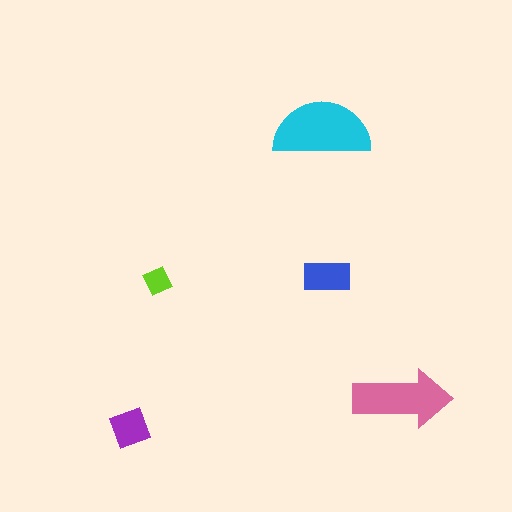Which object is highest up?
The cyan semicircle is topmost.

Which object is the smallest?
The lime diamond.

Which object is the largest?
The cyan semicircle.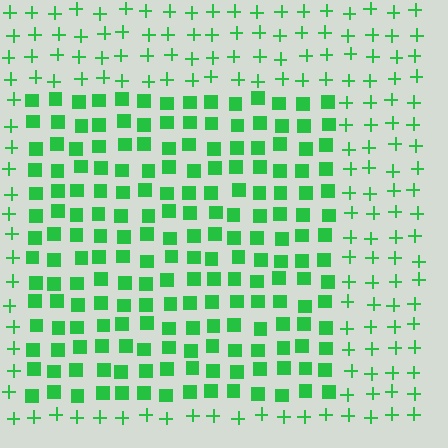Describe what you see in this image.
The image is filled with small green elements arranged in a uniform grid. A rectangle-shaped region contains squares, while the surrounding area contains plus signs. The boundary is defined purely by the change in element shape.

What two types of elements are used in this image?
The image uses squares inside the rectangle region and plus signs outside it.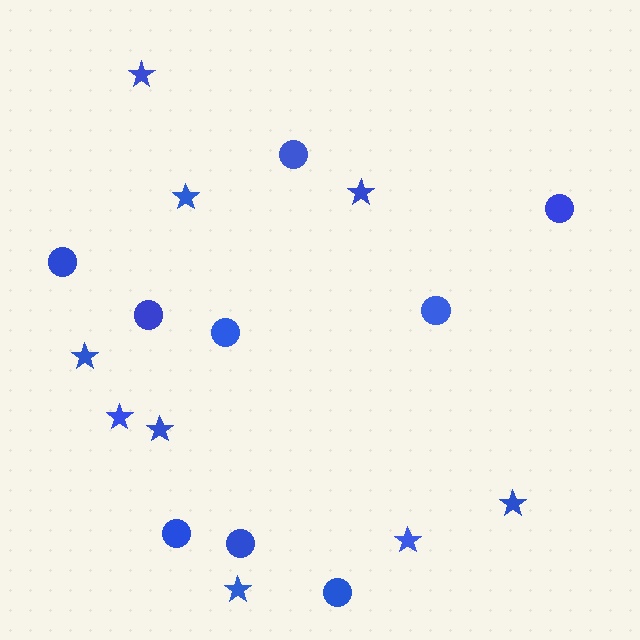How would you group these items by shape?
There are 2 groups: one group of stars (9) and one group of circles (9).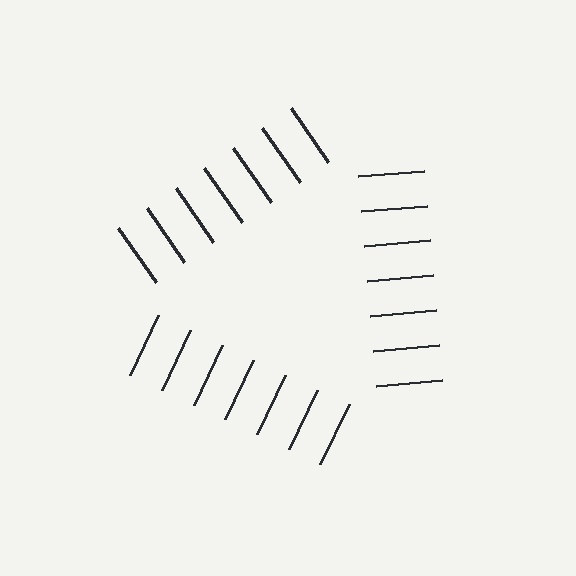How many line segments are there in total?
21 — 7 along each of the 3 edges.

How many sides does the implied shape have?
3 sides — the line-ends trace a triangle.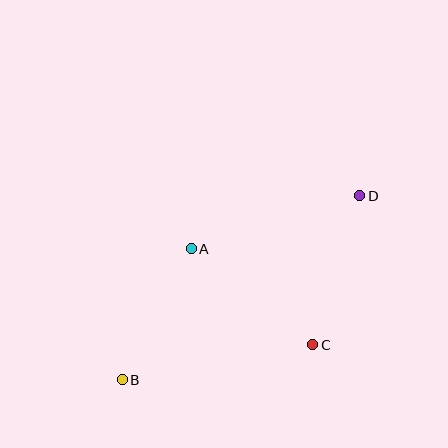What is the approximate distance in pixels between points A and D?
The distance between A and D is approximately 177 pixels.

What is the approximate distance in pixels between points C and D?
The distance between C and D is approximately 156 pixels.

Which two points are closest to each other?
Points A and B are closest to each other.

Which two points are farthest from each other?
Points B and D are farthest from each other.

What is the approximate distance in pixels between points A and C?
The distance between A and C is approximately 155 pixels.